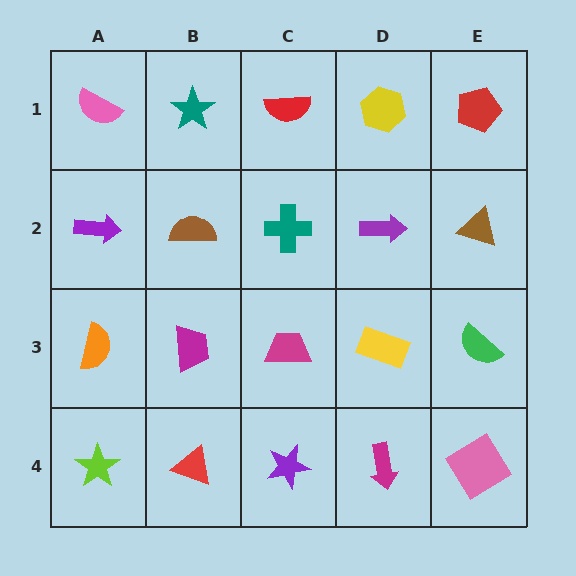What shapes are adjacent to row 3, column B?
A brown semicircle (row 2, column B), a red triangle (row 4, column B), an orange semicircle (row 3, column A), a magenta trapezoid (row 3, column C).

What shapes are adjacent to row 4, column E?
A green semicircle (row 3, column E), a magenta arrow (row 4, column D).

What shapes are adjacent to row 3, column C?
A teal cross (row 2, column C), a purple star (row 4, column C), a magenta trapezoid (row 3, column B), a yellow rectangle (row 3, column D).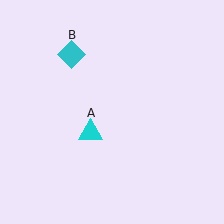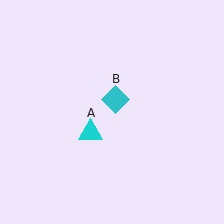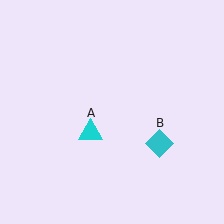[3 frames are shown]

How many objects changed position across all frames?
1 object changed position: cyan diamond (object B).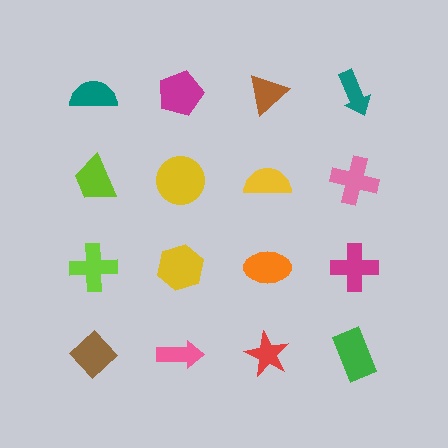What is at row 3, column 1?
A lime cross.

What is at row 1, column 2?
A magenta pentagon.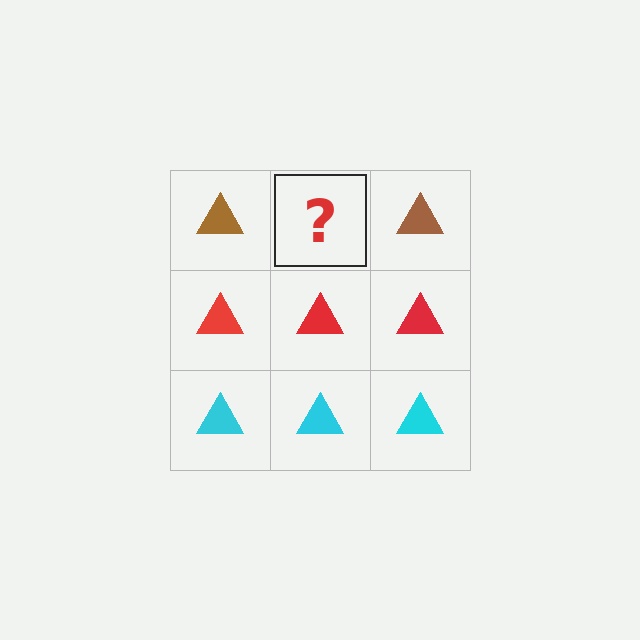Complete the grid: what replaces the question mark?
The question mark should be replaced with a brown triangle.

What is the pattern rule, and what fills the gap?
The rule is that each row has a consistent color. The gap should be filled with a brown triangle.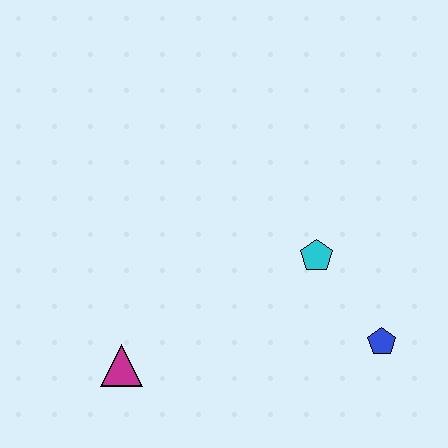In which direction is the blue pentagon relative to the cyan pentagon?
The blue pentagon is below the cyan pentagon.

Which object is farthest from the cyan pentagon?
The magenta triangle is farthest from the cyan pentagon.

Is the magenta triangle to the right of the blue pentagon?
No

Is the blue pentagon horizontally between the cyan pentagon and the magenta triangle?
No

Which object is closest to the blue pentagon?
The cyan pentagon is closest to the blue pentagon.